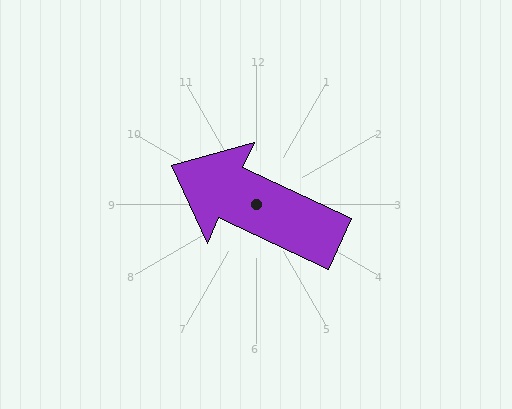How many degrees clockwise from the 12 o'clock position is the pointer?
Approximately 295 degrees.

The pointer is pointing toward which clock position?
Roughly 10 o'clock.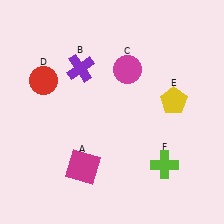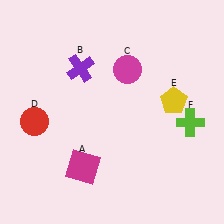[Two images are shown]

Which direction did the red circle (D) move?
The red circle (D) moved down.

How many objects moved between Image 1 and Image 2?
2 objects moved between the two images.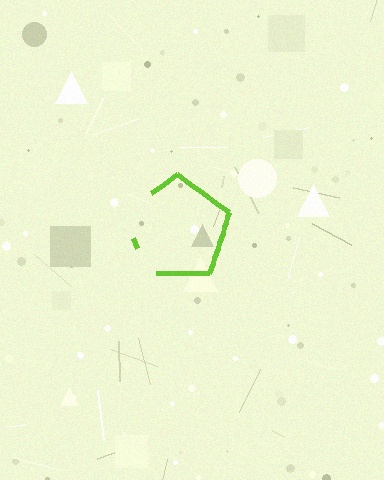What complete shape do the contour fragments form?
The contour fragments form a pentagon.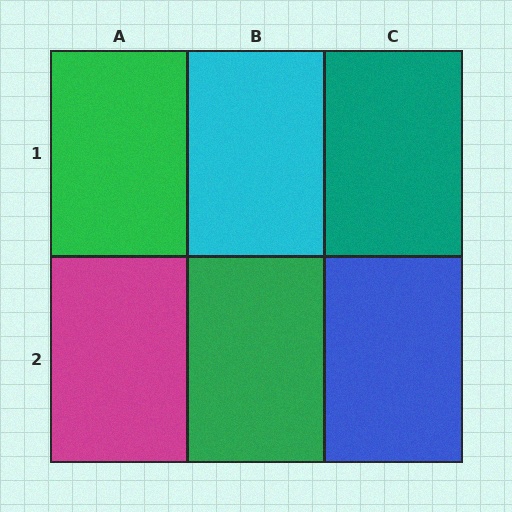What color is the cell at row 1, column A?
Green.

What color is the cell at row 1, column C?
Teal.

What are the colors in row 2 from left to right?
Magenta, green, blue.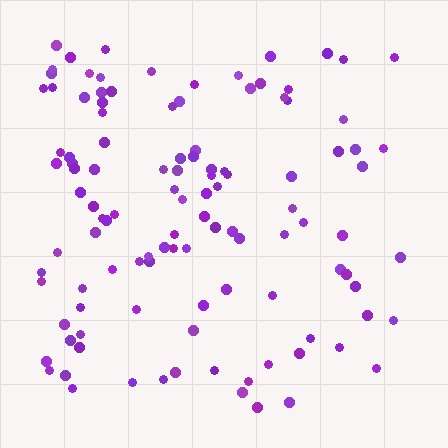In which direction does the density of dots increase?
From right to left, with the left side densest.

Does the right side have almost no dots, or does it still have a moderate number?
Still a moderate number, just noticeably fewer than the left.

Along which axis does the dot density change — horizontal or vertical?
Horizontal.